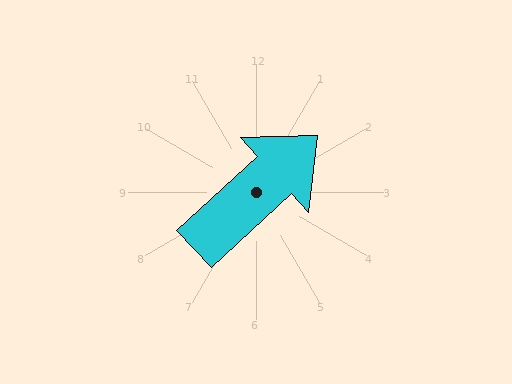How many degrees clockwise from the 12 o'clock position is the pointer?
Approximately 47 degrees.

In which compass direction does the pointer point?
Northeast.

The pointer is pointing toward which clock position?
Roughly 2 o'clock.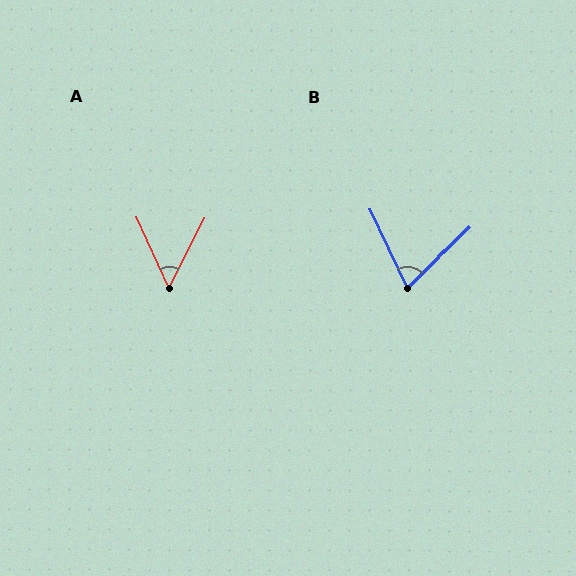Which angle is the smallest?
A, at approximately 51 degrees.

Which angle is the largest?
B, at approximately 70 degrees.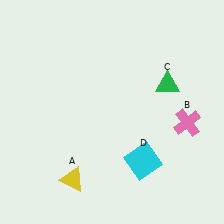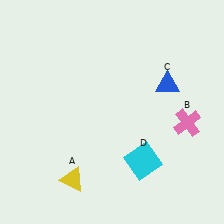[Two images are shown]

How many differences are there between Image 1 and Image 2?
There is 1 difference between the two images.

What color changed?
The triangle (C) changed from green in Image 1 to blue in Image 2.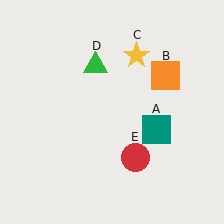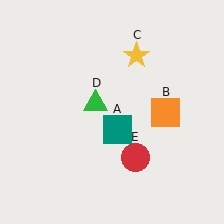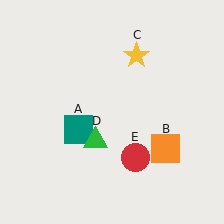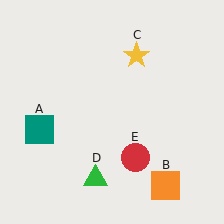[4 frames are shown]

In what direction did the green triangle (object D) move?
The green triangle (object D) moved down.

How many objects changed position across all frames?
3 objects changed position: teal square (object A), orange square (object B), green triangle (object D).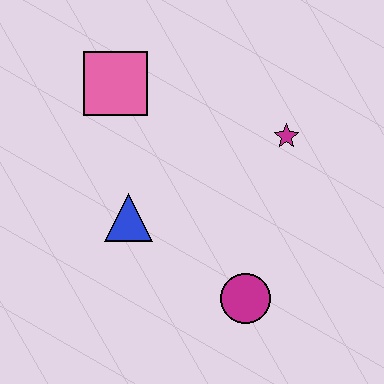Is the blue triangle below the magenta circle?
No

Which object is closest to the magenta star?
The magenta circle is closest to the magenta star.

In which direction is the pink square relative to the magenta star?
The pink square is to the left of the magenta star.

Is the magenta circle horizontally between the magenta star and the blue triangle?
Yes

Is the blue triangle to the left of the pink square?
No